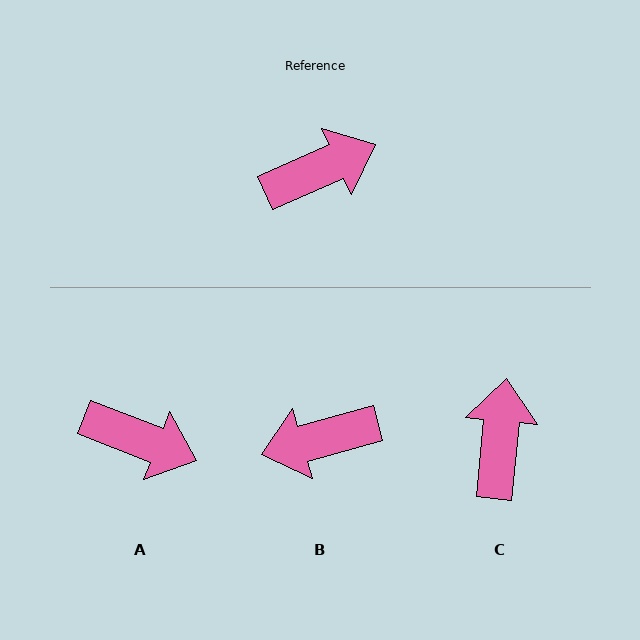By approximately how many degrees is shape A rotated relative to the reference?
Approximately 45 degrees clockwise.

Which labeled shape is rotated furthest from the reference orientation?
B, about 172 degrees away.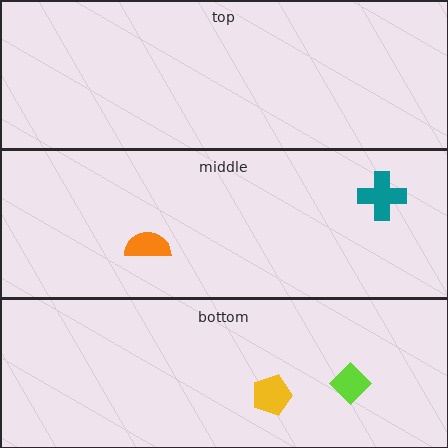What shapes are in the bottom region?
The lime diamond, the yellow pentagon.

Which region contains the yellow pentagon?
The bottom region.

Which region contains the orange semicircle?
The middle region.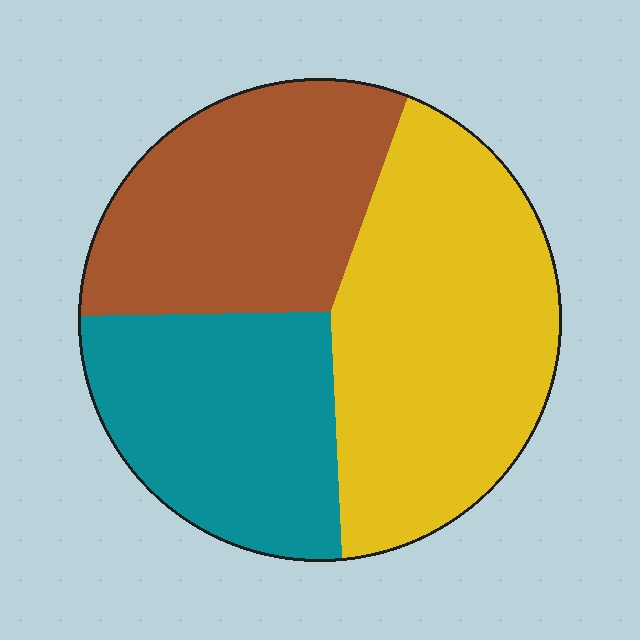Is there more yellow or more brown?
Yellow.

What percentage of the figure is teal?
Teal takes up about one quarter (1/4) of the figure.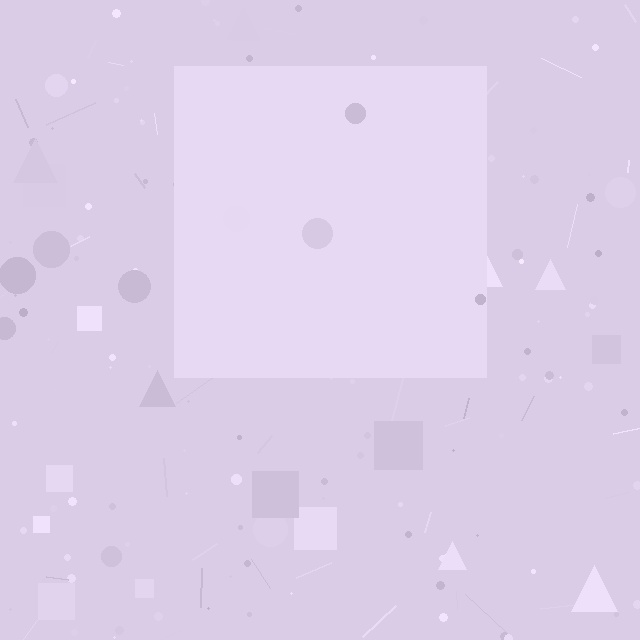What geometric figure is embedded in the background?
A square is embedded in the background.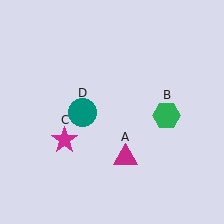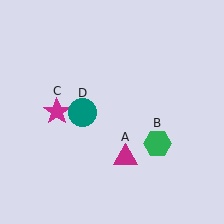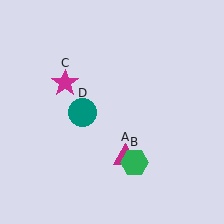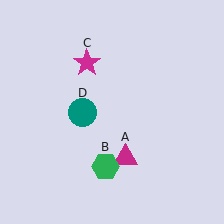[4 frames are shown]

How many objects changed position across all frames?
2 objects changed position: green hexagon (object B), magenta star (object C).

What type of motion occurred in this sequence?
The green hexagon (object B), magenta star (object C) rotated clockwise around the center of the scene.